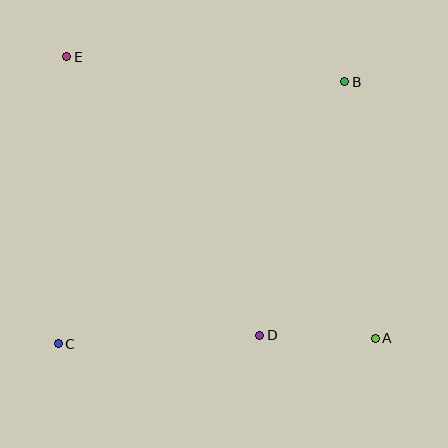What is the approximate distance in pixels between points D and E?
The distance between D and E is approximately 339 pixels.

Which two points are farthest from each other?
Points A and E are farthest from each other.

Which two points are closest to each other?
Points A and D are closest to each other.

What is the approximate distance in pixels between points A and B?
The distance between A and B is approximately 258 pixels.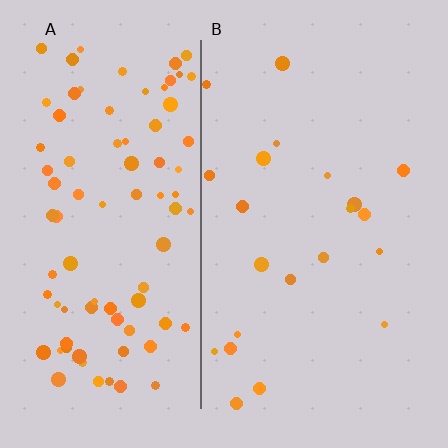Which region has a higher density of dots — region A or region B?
A (the left).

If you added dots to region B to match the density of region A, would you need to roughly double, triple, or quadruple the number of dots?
Approximately quadruple.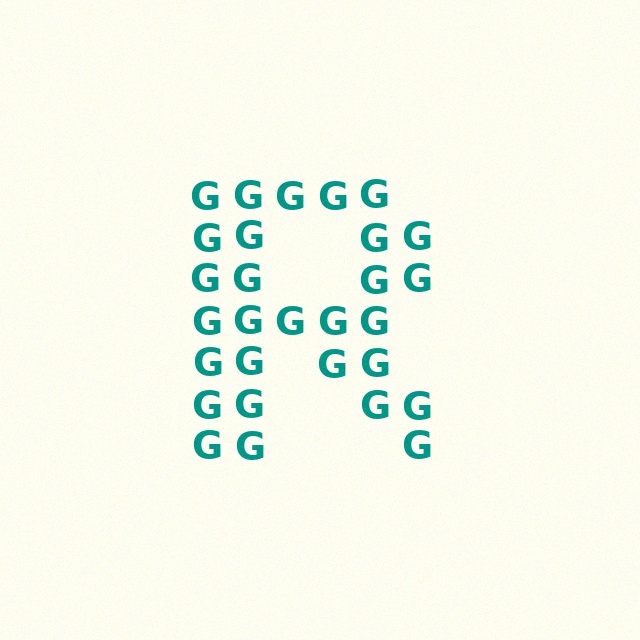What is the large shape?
The large shape is the letter R.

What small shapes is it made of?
It is made of small letter G's.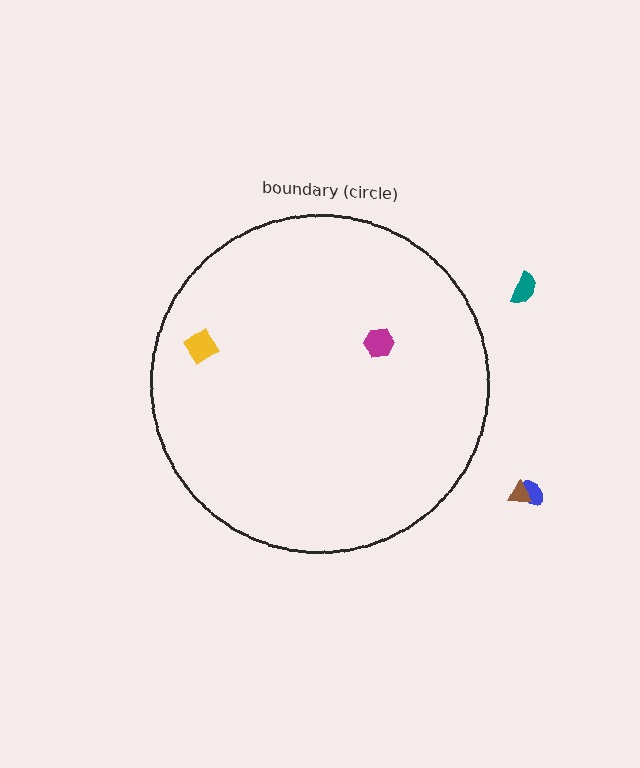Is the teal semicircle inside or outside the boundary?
Outside.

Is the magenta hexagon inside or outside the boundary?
Inside.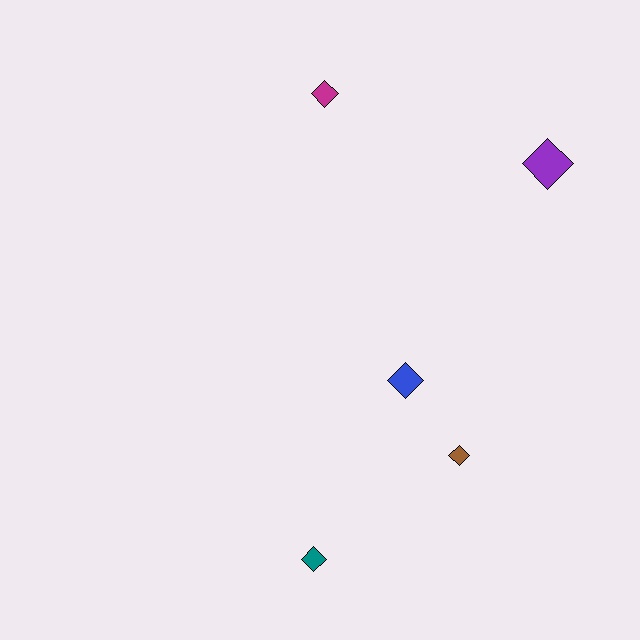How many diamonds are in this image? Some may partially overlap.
There are 5 diamonds.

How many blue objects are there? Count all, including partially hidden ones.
There is 1 blue object.